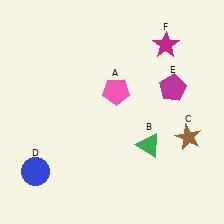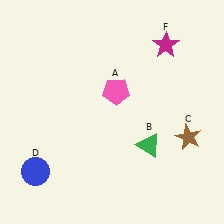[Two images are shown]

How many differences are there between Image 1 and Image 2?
There is 1 difference between the two images.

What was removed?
The magenta pentagon (E) was removed in Image 2.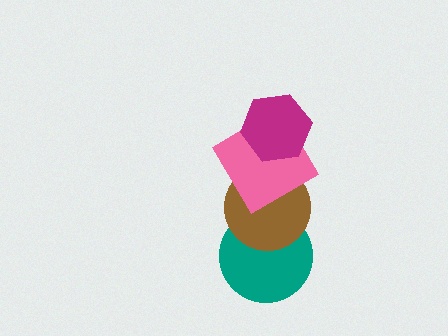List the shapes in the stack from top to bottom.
From top to bottom: the magenta hexagon, the pink diamond, the brown circle, the teal circle.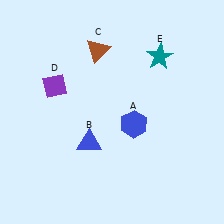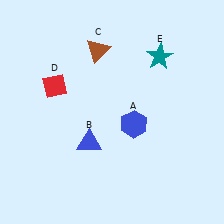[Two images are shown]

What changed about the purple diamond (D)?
In Image 1, D is purple. In Image 2, it changed to red.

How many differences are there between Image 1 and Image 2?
There is 1 difference between the two images.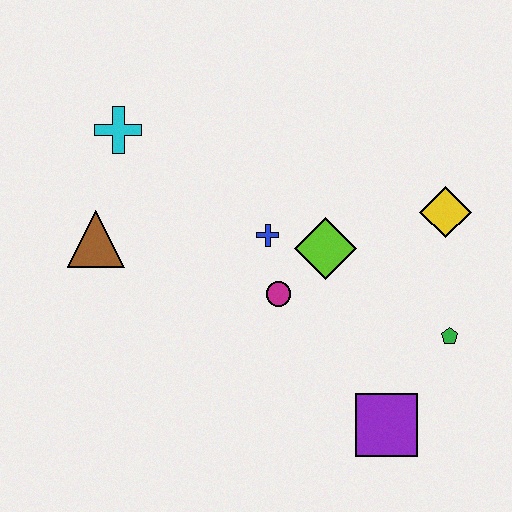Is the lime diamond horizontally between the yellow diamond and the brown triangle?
Yes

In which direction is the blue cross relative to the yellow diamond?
The blue cross is to the left of the yellow diamond.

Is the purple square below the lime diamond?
Yes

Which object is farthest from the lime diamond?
The cyan cross is farthest from the lime diamond.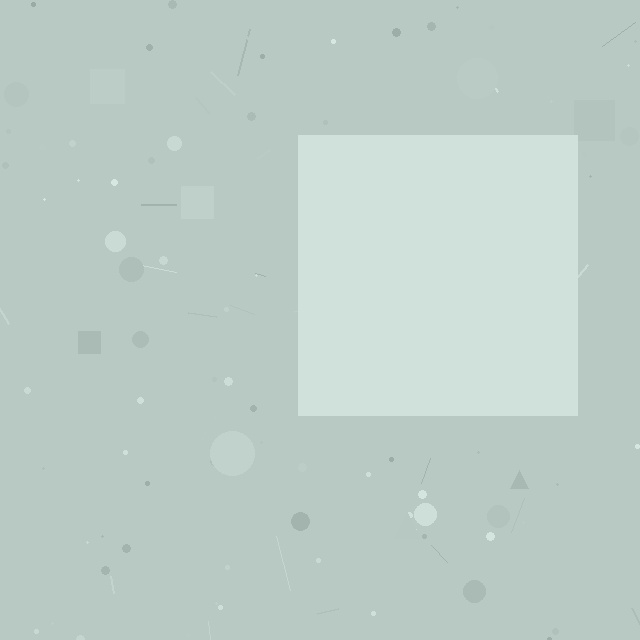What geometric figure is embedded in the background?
A square is embedded in the background.